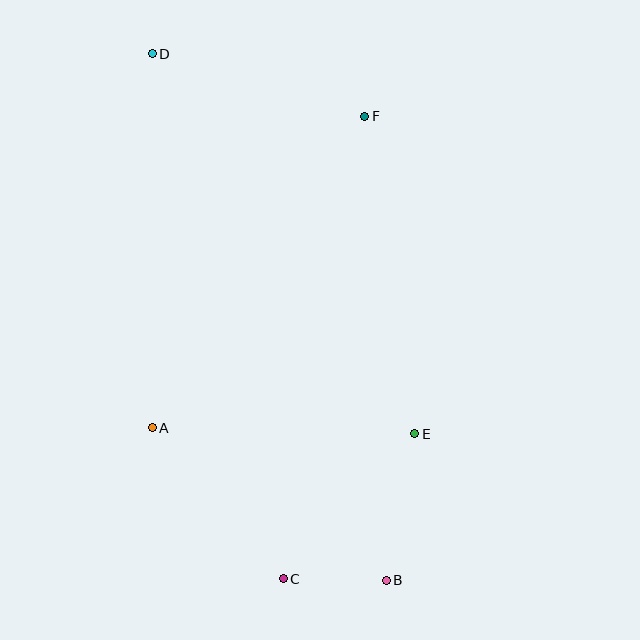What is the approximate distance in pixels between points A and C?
The distance between A and C is approximately 200 pixels.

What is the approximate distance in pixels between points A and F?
The distance between A and F is approximately 377 pixels.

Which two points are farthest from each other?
Points B and D are farthest from each other.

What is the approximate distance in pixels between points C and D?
The distance between C and D is approximately 541 pixels.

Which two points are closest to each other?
Points B and C are closest to each other.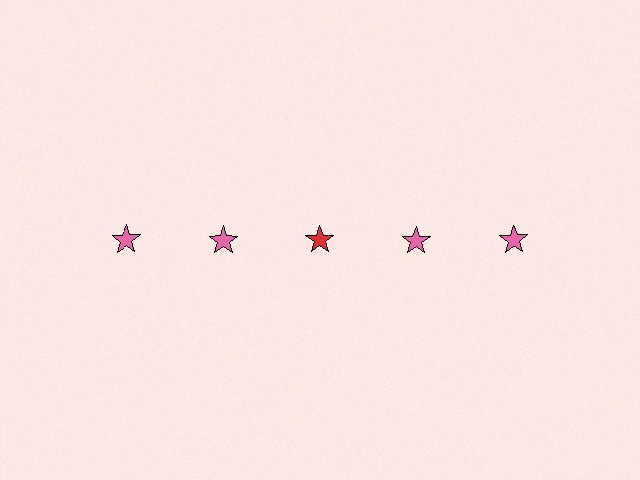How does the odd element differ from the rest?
It has a different color: red instead of pink.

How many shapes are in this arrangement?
There are 5 shapes arranged in a grid pattern.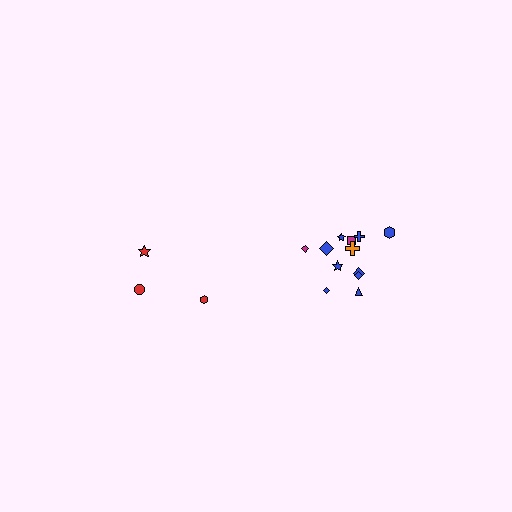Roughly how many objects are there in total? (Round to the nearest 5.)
Roughly 15 objects in total.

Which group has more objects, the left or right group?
The right group.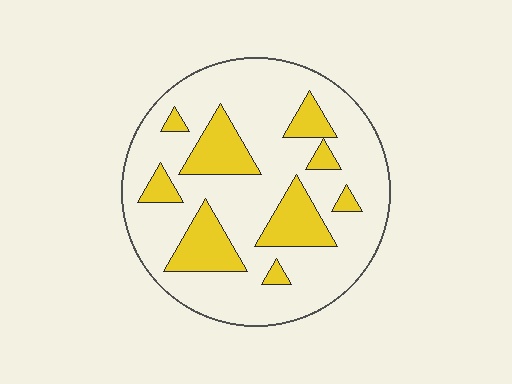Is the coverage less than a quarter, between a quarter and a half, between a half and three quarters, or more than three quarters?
Less than a quarter.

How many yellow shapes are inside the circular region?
9.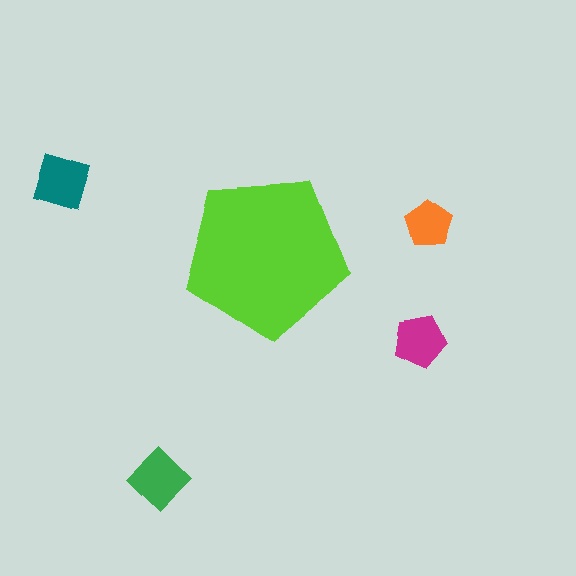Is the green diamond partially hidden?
No, the green diamond is fully visible.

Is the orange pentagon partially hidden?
No, the orange pentagon is fully visible.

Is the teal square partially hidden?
No, the teal square is fully visible.